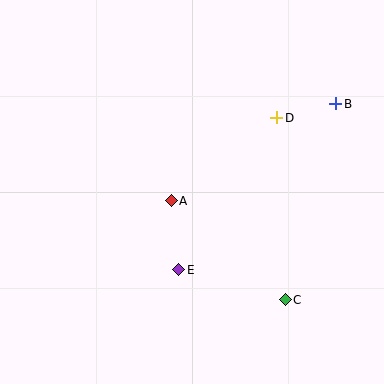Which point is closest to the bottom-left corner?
Point E is closest to the bottom-left corner.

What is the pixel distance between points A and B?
The distance between A and B is 191 pixels.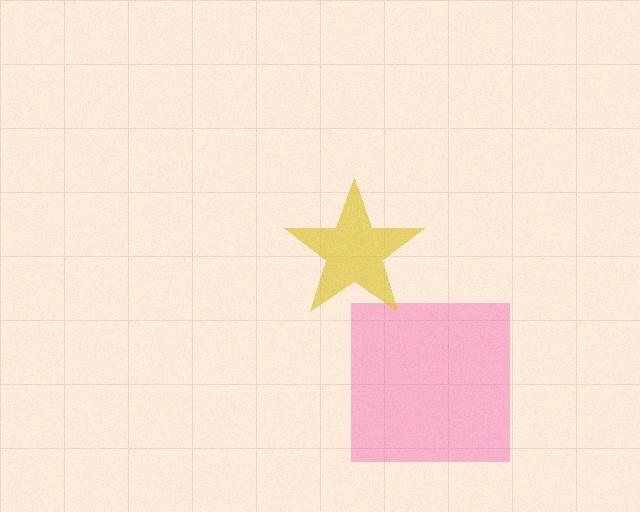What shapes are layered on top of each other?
The layered shapes are: a pink square, a yellow star.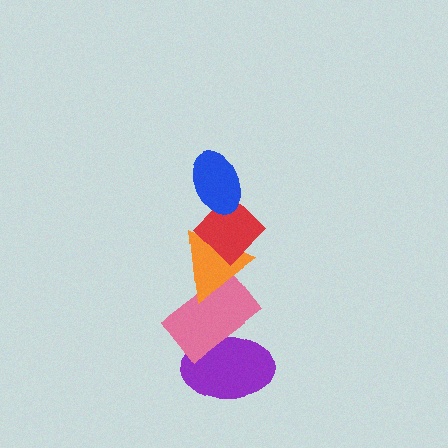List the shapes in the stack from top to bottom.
From top to bottom: the blue ellipse, the red diamond, the orange triangle, the pink rectangle, the purple ellipse.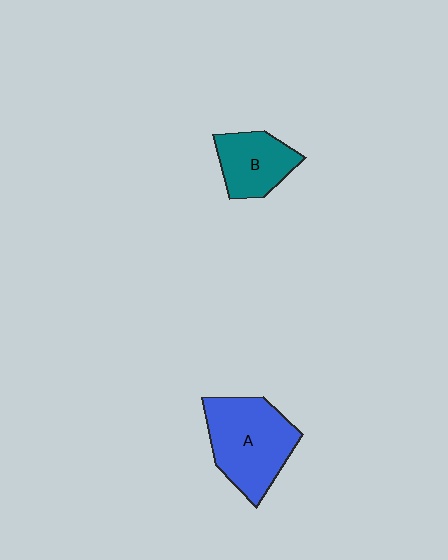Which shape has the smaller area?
Shape B (teal).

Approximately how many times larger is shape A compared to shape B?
Approximately 1.6 times.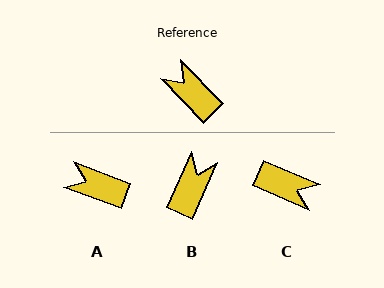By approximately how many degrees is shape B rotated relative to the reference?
Approximately 68 degrees clockwise.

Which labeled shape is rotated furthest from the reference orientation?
C, about 157 degrees away.